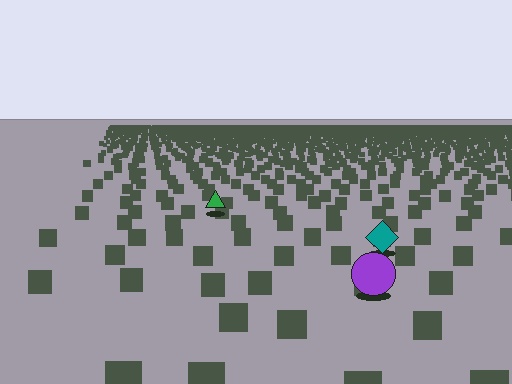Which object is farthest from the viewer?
The green triangle is farthest from the viewer. It appears smaller and the ground texture around it is denser.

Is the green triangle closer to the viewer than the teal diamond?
No. The teal diamond is closer — you can tell from the texture gradient: the ground texture is coarser near it.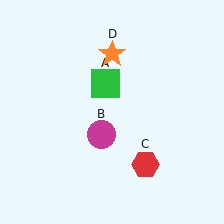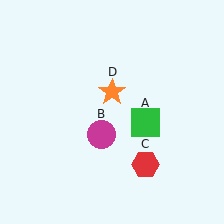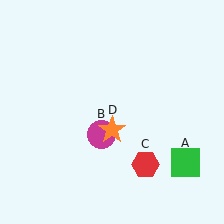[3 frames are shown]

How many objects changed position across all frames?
2 objects changed position: green square (object A), orange star (object D).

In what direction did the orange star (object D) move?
The orange star (object D) moved down.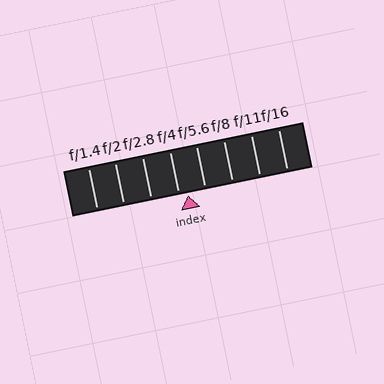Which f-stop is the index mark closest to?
The index mark is closest to f/4.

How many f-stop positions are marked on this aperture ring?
There are 8 f-stop positions marked.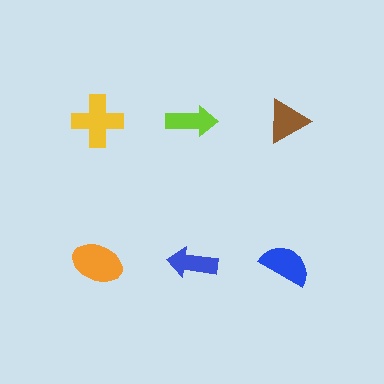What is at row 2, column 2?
A blue arrow.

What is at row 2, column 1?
An orange ellipse.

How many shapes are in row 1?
3 shapes.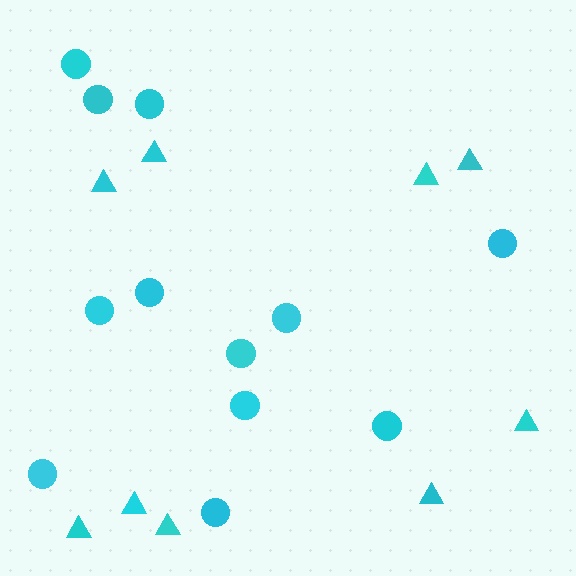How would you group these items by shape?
There are 2 groups: one group of triangles (9) and one group of circles (12).